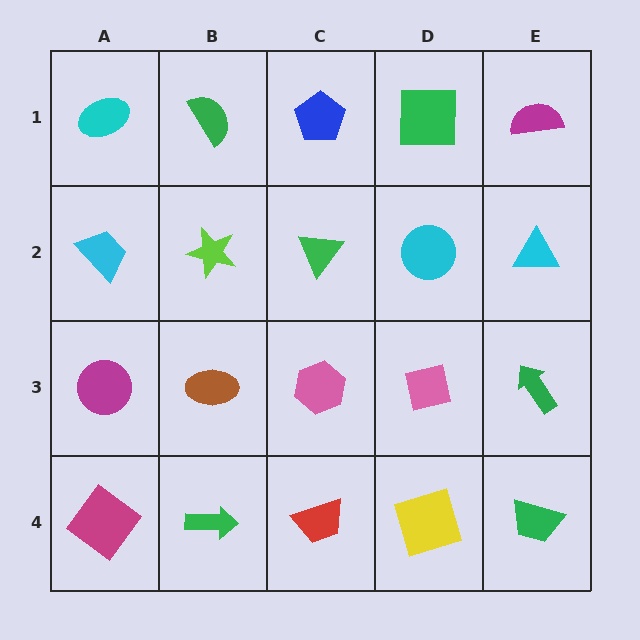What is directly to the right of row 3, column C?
A pink square.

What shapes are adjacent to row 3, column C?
A green triangle (row 2, column C), a red trapezoid (row 4, column C), a brown ellipse (row 3, column B), a pink square (row 3, column D).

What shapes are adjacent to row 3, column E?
A cyan triangle (row 2, column E), a green trapezoid (row 4, column E), a pink square (row 3, column D).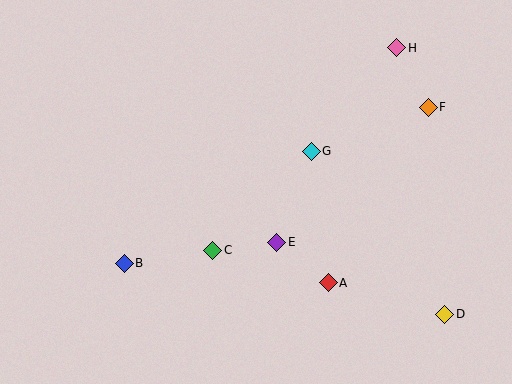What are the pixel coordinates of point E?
Point E is at (277, 242).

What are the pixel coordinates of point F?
Point F is at (428, 107).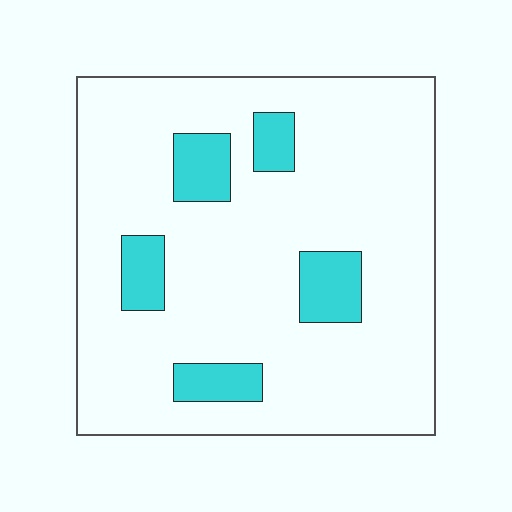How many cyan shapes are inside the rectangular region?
5.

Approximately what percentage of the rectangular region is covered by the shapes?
Approximately 15%.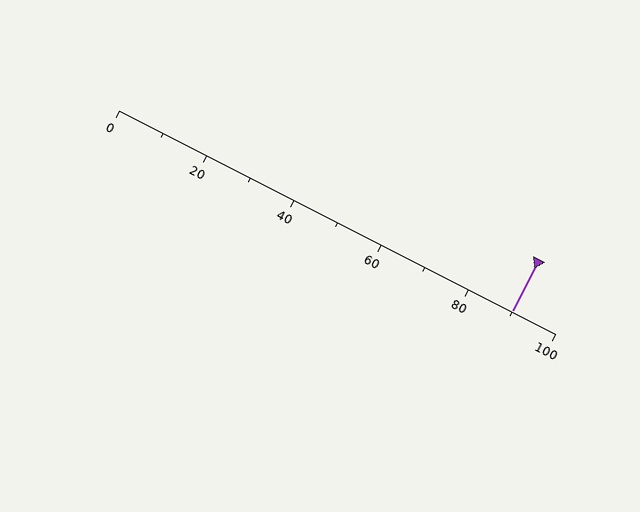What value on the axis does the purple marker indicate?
The marker indicates approximately 90.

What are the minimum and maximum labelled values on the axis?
The axis runs from 0 to 100.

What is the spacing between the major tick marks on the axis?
The major ticks are spaced 20 apart.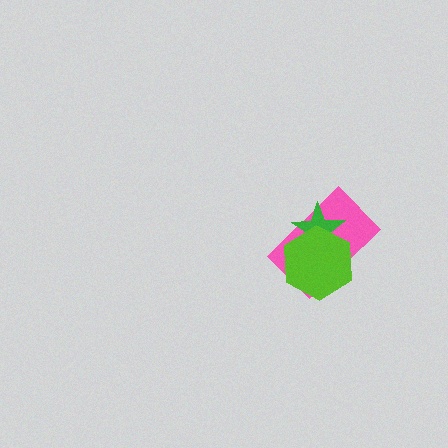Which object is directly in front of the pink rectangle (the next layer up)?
The green star is directly in front of the pink rectangle.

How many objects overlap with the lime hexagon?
2 objects overlap with the lime hexagon.